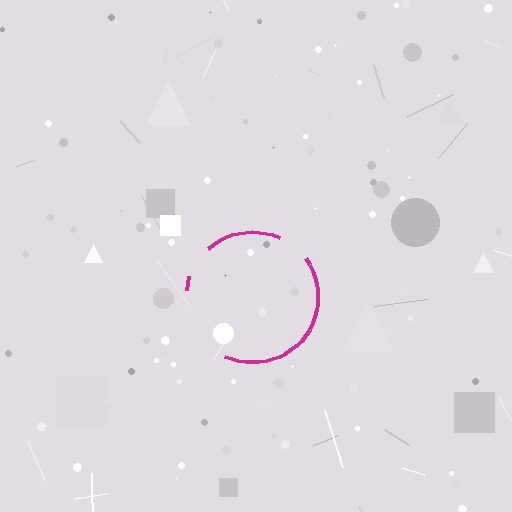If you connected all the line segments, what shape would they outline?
They would outline a circle.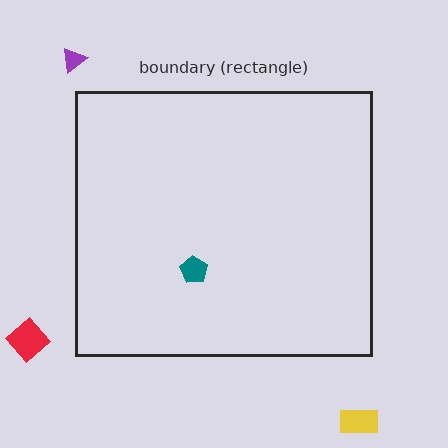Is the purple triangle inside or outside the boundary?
Outside.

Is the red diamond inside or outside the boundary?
Outside.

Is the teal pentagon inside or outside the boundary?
Inside.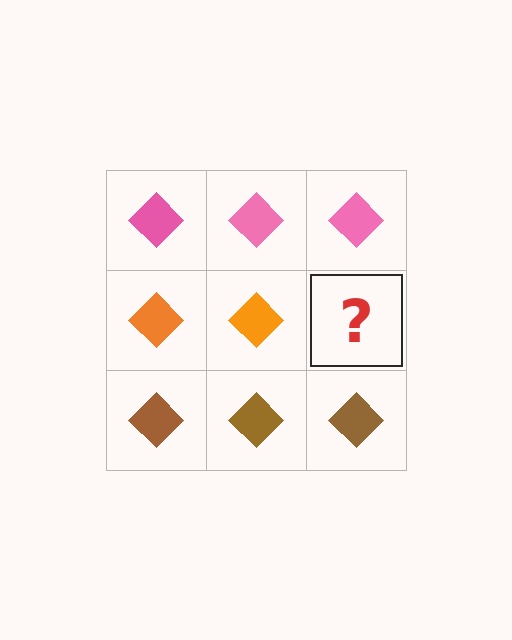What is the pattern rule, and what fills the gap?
The rule is that each row has a consistent color. The gap should be filled with an orange diamond.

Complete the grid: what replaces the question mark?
The question mark should be replaced with an orange diamond.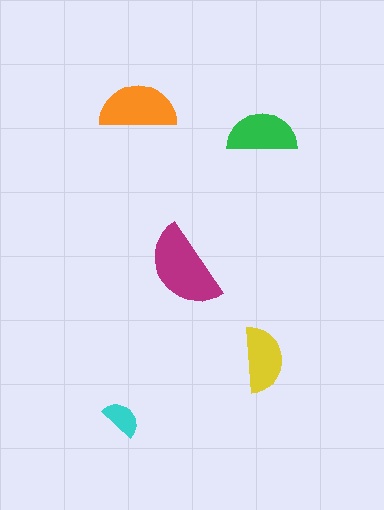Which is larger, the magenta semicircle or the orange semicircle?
The magenta one.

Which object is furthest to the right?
The yellow semicircle is rightmost.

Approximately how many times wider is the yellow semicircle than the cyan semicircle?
About 1.5 times wider.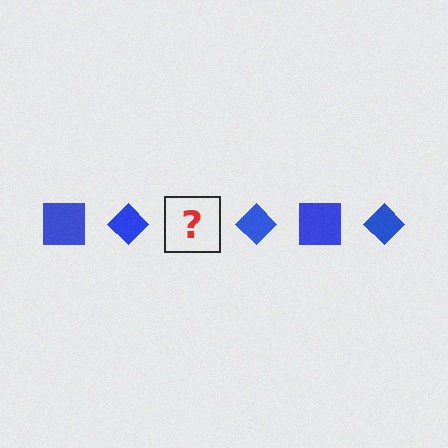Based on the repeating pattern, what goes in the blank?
The blank should be a blue square.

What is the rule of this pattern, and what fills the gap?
The rule is that the pattern cycles through square, diamond shapes in blue. The gap should be filled with a blue square.